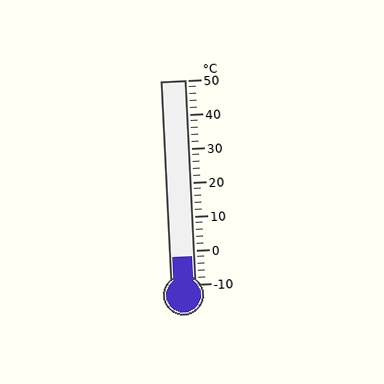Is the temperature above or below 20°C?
The temperature is below 20°C.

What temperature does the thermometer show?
The thermometer shows approximately -2°C.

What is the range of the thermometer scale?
The thermometer scale ranges from -10°C to 50°C.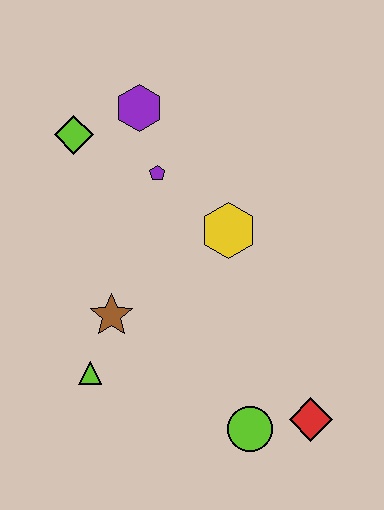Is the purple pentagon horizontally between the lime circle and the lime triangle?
Yes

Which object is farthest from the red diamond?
The lime diamond is farthest from the red diamond.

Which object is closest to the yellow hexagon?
The purple pentagon is closest to the yellow hexagon.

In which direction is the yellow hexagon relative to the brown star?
The yellow hexagon is to the right of the brown star.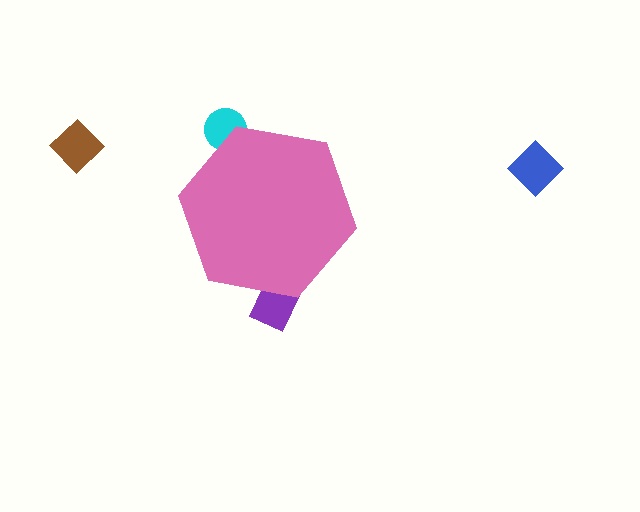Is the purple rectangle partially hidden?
Yes, the purple rectangle is partially hidden behind the pink hexagon.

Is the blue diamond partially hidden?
No, the blue diamond is fully visible.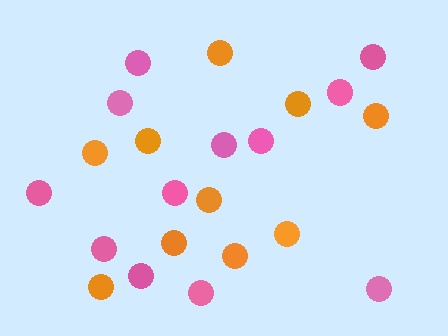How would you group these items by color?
There are 2 groups: one group of orange circles (10) and one group of pink circles (12).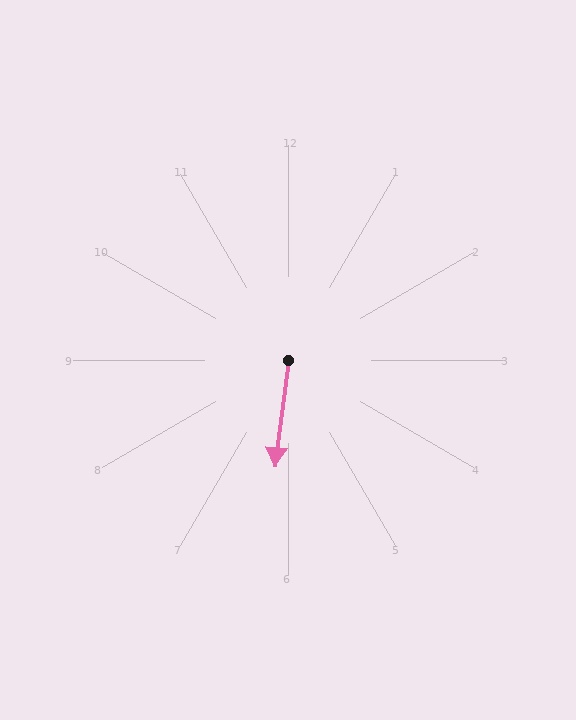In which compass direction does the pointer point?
South.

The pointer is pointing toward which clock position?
Roughly 6 o'clock.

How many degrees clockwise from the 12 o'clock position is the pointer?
Approximately 187 degrees.